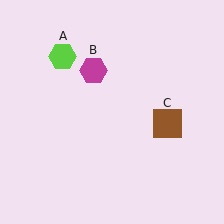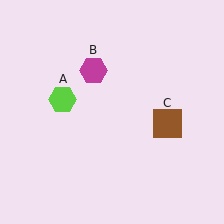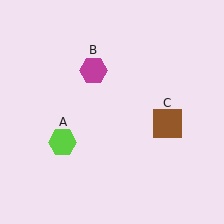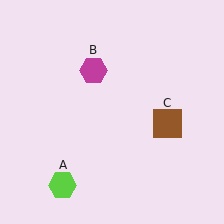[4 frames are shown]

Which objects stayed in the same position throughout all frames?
Magenta hexagon (object B) and brown square (object C) remained stationary.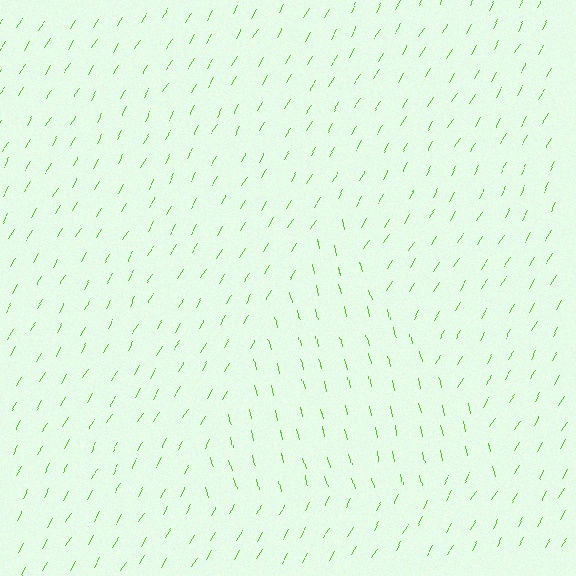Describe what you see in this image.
The image is filled with small lime line segments. A triangle region in the image has lines oriented differently from the surrounding lines, creating a visible texture boundary.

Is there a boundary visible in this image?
Yes, there is a texture boundary formed by a change in line orientation.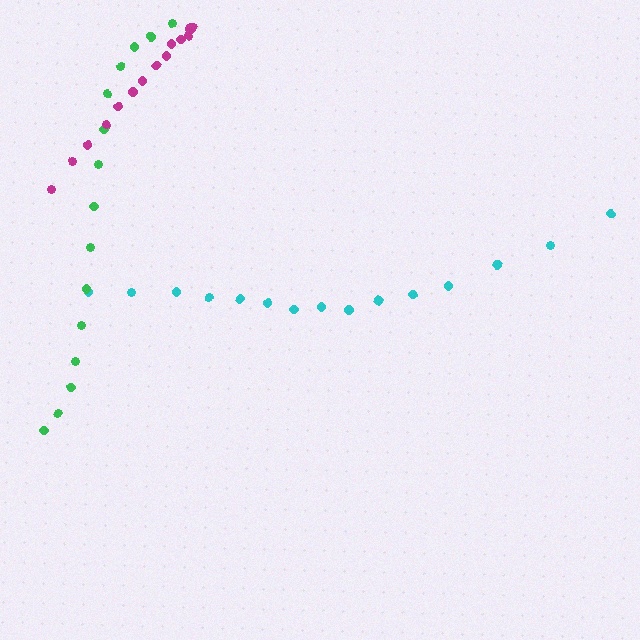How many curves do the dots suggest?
There are 3 distinct paths.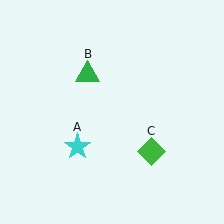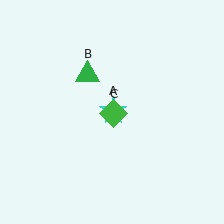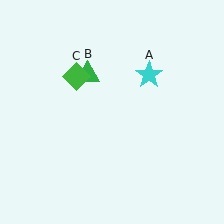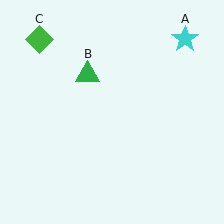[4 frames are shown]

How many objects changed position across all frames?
2 objects changed position: cyan star (object A), green diamond (object C).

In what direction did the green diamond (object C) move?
The green diamond (object C) moved up and to the left.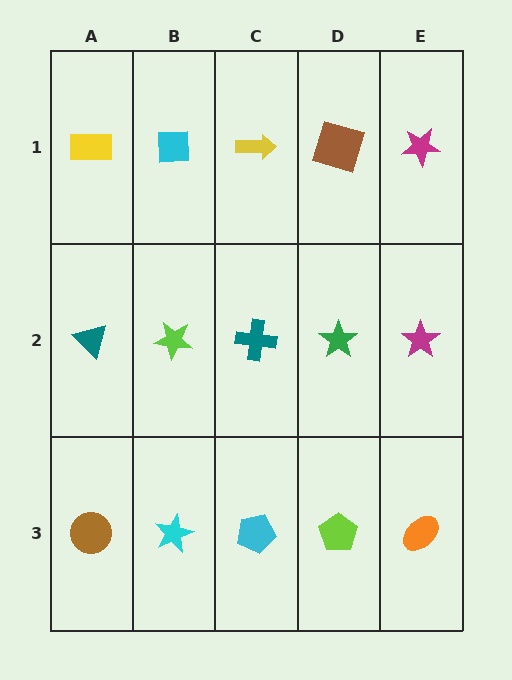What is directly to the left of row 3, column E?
A lime pentagon.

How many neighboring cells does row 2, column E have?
3.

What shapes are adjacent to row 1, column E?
A magenta star (row 2, column E), a brown square (row 1, column D).